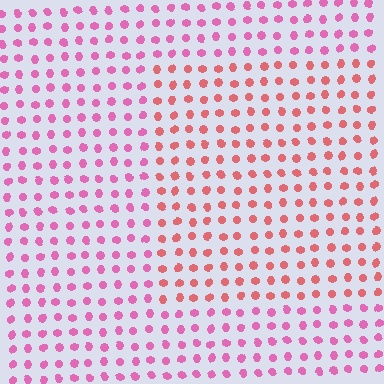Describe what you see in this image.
The image is filled with small pink elements in a uniform arrangement. A rectangle-shaped region is visible where the elements are tinted to a slightly different hue, forming a subtle color boundary.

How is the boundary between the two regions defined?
The boundary is defined purely by a slight shift in hue (about 33 degrees). Spacing, size, and orientation are identical on both sides.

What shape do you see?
I see a rectangle.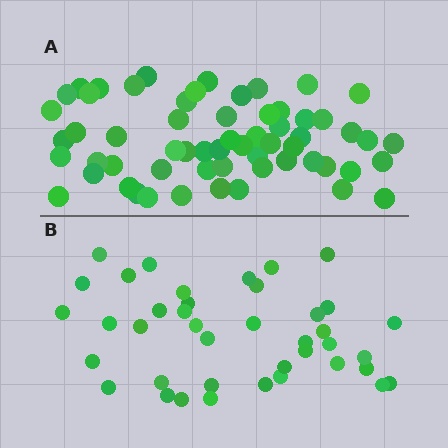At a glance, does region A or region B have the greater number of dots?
Region A (the top region) has more dots.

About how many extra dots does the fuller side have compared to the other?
Region A has approximately 20 more dots than region B.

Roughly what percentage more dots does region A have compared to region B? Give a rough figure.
About 50% more.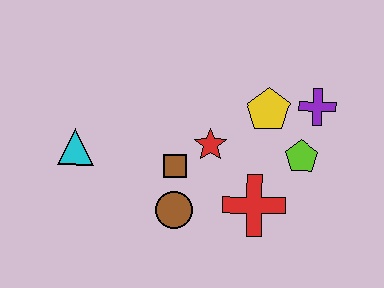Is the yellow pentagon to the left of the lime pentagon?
Yes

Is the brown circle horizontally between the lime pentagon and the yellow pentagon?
No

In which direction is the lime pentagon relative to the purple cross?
The lime pentagon is below the purple cross.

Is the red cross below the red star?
Yes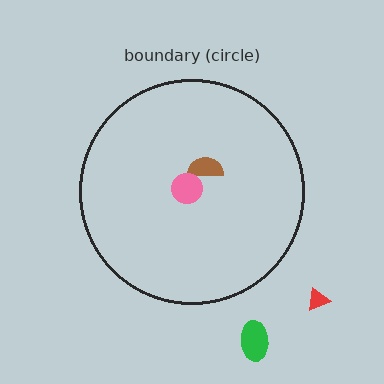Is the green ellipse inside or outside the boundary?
Outside.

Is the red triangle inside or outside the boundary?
Outside.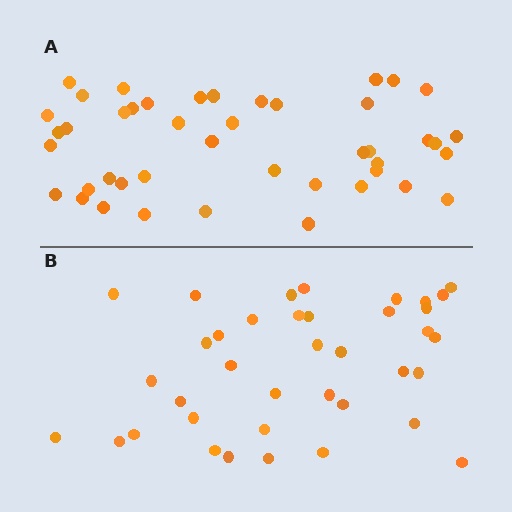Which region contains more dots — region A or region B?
Region A (the top region) has more dots.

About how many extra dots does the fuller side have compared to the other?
Region A has about 6 more dots than region B.